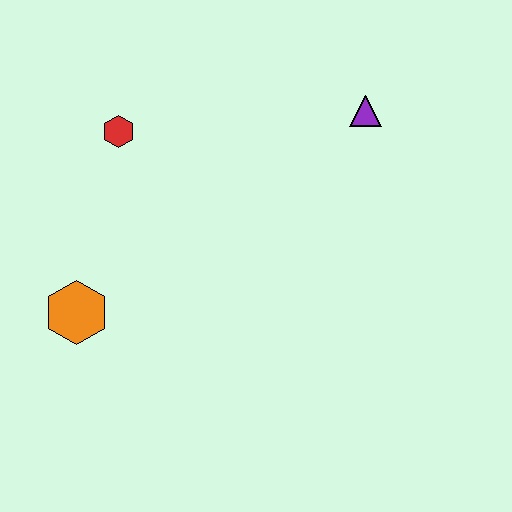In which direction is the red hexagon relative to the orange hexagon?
The red hexagon is above the orange hexagon.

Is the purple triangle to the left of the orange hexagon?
No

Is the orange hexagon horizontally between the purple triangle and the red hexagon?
No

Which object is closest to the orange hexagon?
The red hexagon is closest to the orange hexagon.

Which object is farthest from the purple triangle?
The orange hexagon is farthest from the purple triangle.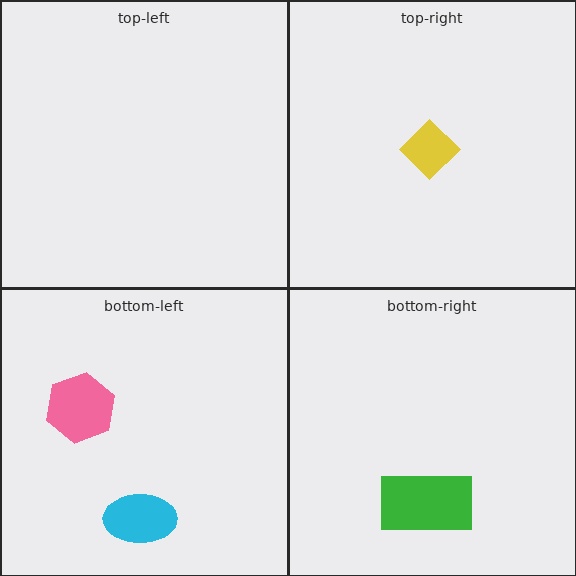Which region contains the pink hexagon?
The bottom-left region.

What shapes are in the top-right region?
The yellow diamond.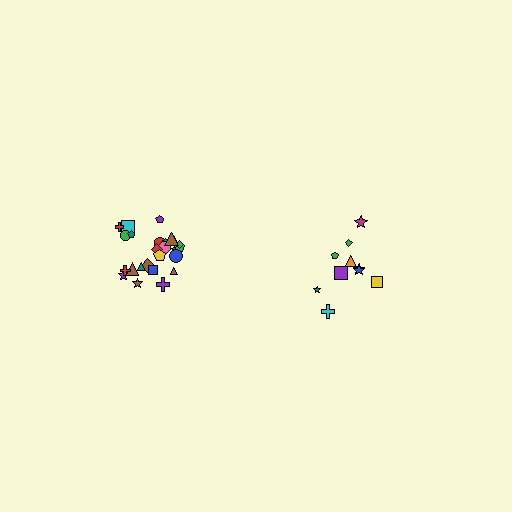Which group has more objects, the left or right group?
The left group.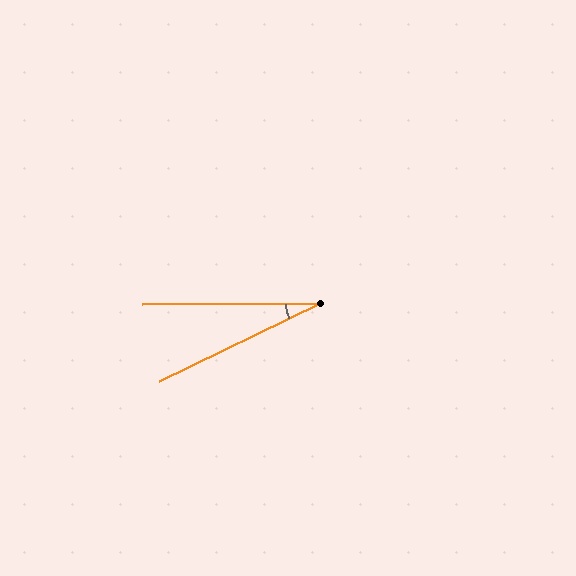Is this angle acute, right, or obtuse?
It is acute.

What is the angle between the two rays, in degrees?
Approximately 26 degrees.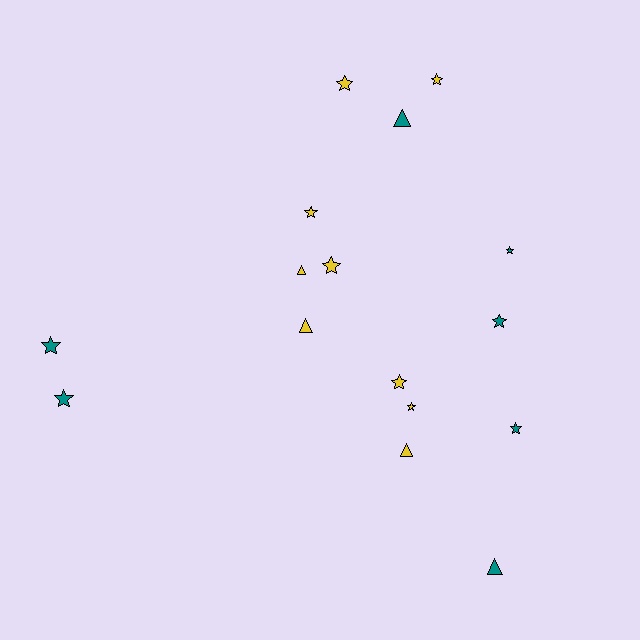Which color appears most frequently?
Yellow, with 9 objects.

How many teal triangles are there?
There are 2 teal triangles.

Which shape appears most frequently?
Star, with 11 objects.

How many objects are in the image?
There are 16 objects.